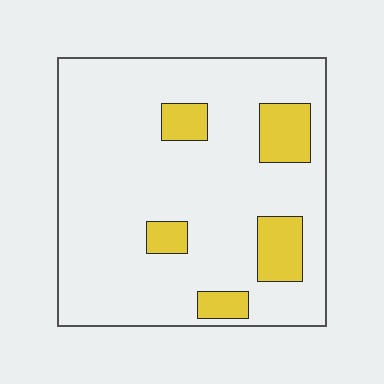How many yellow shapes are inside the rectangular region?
5.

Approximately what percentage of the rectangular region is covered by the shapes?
Approximately 15%.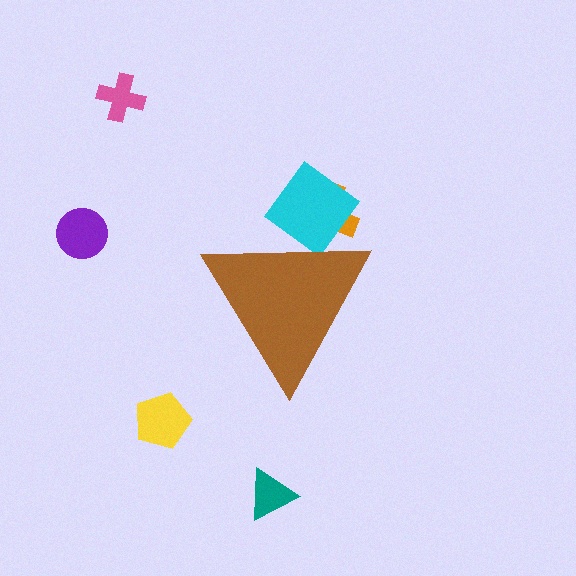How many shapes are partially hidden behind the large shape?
2 shapes are partially hidden.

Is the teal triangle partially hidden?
No, the teal triangle is fully visible.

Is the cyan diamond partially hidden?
Yes, the cyan diamond is partially hidden behind the brown triangle.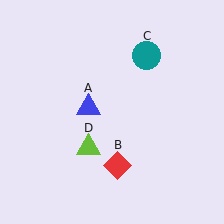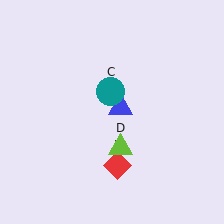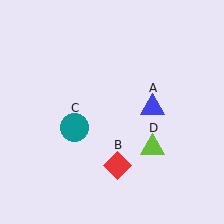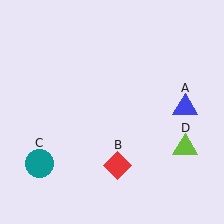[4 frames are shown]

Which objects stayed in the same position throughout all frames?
Red diamond (object B) remained stationary.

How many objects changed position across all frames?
3 objects changed position: blue triangle (object A), teal circle (object C), lime triangle (object D).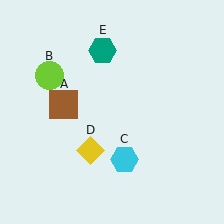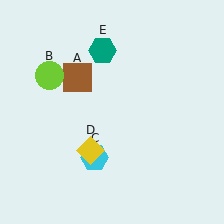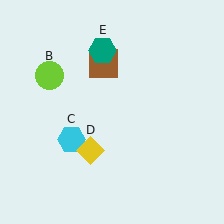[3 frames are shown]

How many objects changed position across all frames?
2 objects changed position: brown square (object A), cyan hexagon (object C).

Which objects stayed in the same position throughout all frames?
Lime circle (object B) and yellow diamond (object D) and teal hexagon (object E) remained stationary.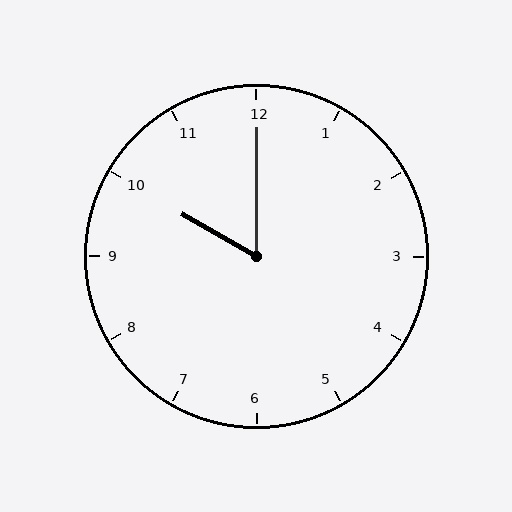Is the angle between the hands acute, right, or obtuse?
It is acute.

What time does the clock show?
10:00.